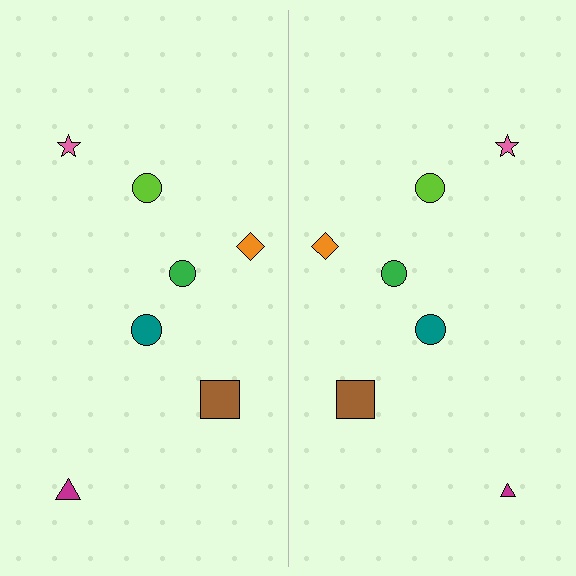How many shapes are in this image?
There are 14 shapes in this image.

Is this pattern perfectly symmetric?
No, the pattern is not perfectly symmetric. The magenta triangle on the right side has a different size than its mirror counterpart.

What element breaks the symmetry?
The magenta triangle on the right side has a different size than its mirror counterpart.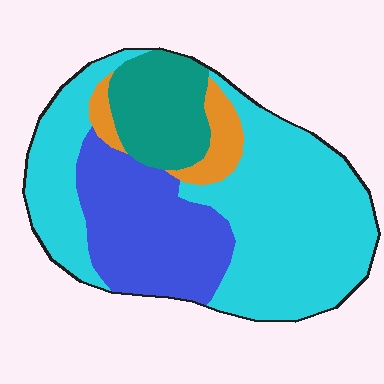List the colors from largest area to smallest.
From largest to smallest: cyan, blue, teal, orange.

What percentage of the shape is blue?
Blue covers about 25% of the shape.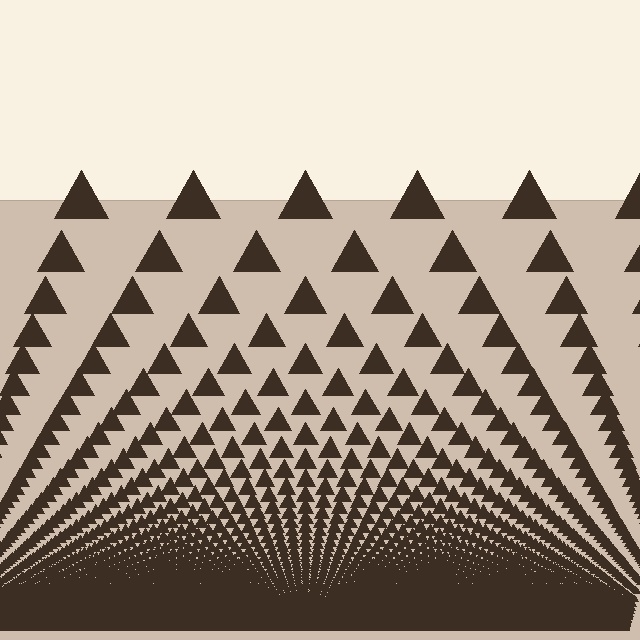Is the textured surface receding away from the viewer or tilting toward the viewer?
The surface appears to tilt toward the viewer. Texture elements get larger and sparser toward the top.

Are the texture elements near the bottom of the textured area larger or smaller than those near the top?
Smaller. The gradient is inverted — elements near the bottom are smaller and denser.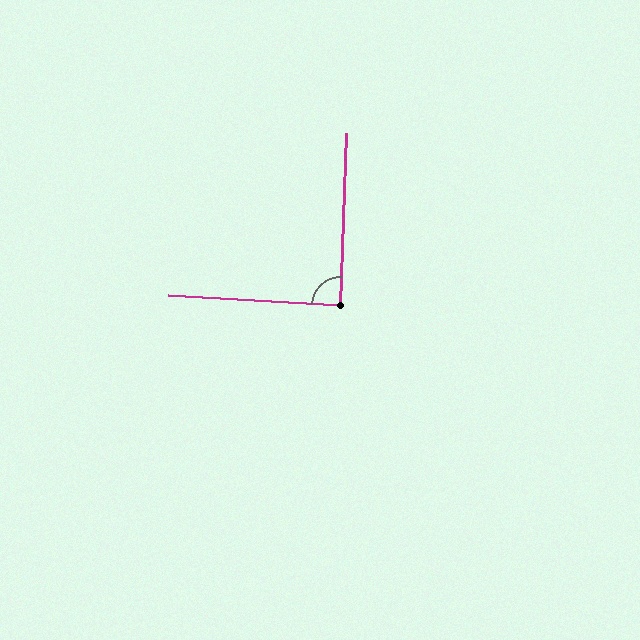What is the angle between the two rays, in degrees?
Approximately 88 degrees.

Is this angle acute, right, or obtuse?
It is approximately a right angle.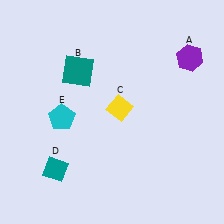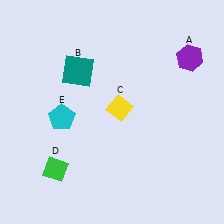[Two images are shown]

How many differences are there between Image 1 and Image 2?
There is 1 difference between the two images.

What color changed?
The diamond (D) changed from teal in Image 1 to green in Image 2.